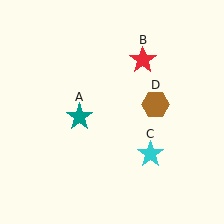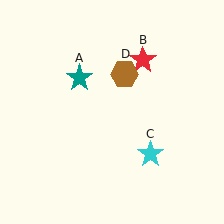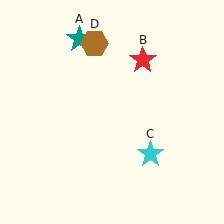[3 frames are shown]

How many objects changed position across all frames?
2 objects changed position: teal star (object A), brown hexagon (object D).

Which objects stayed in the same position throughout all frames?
Red star (object B) and cyan star (object C) remained stationary.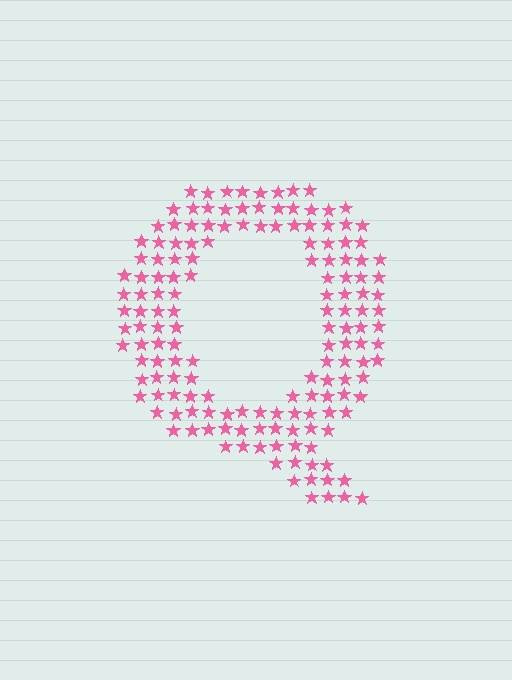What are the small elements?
The small elements are stars.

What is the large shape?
The large shape is the letter Q.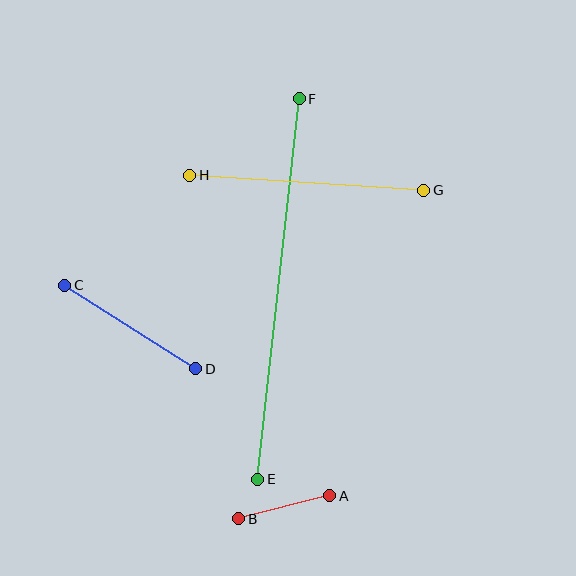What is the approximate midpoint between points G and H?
The midpoint is at approximately (307, 183) pixels.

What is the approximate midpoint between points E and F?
The midpoint is at approximately (279, 289) pixels.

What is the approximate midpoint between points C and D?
The midpoint is at approximately (130, 327) pixels.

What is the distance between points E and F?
The distance is approximately 383 pixels.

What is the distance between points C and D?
The distance is approximately 155 pixels.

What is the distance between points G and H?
The distance is approximately 234 pixels.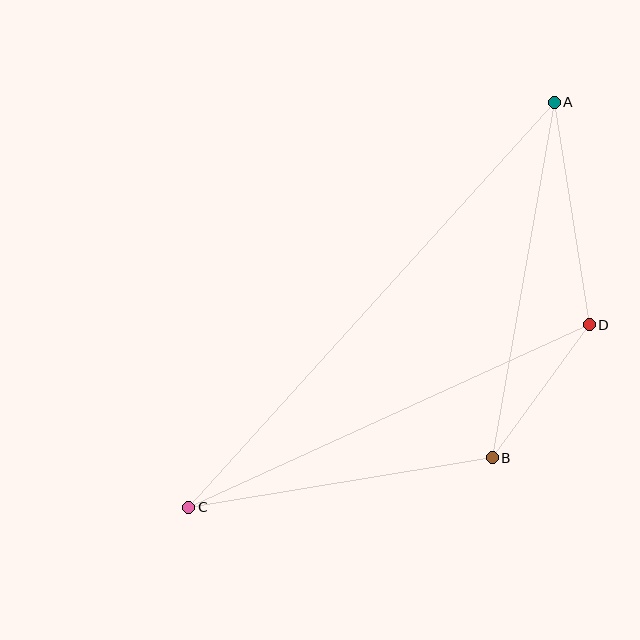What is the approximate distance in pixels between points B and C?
The distance between B and C is approximately 307 pixels.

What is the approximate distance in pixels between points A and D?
The distance between A and D is approximately 225 pixels.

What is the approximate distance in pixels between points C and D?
The distance between C and D is approximately 440 pixels.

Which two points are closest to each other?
Points B and D are closest to each other.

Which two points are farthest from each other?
Points A and C are farthest from each other.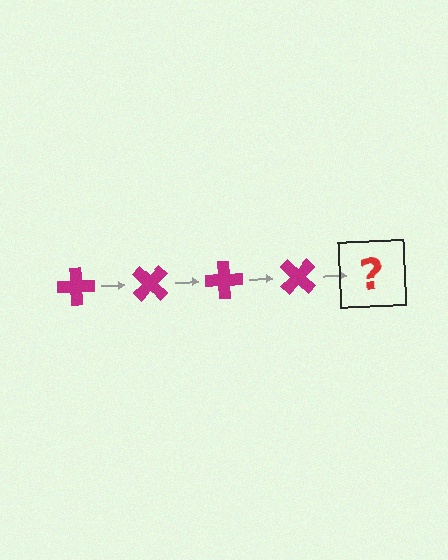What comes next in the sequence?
The next element should be a magenta cross rotated 180 degrees.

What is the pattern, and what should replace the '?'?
The pattern is that the cross rotates 45 degrees each step. The '?' should be a magenta cross rotated 180 degrees.